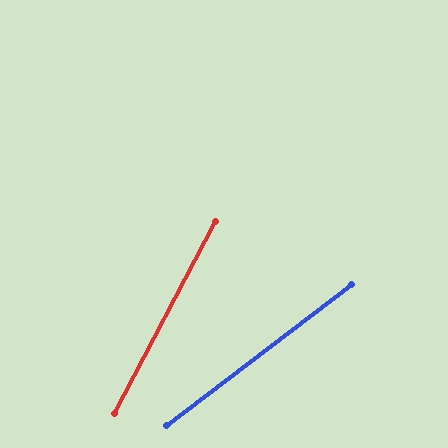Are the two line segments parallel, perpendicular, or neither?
Neither parallel nor perpendicular — they differ by about 25°.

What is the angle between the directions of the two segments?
Approximately 25 degrees.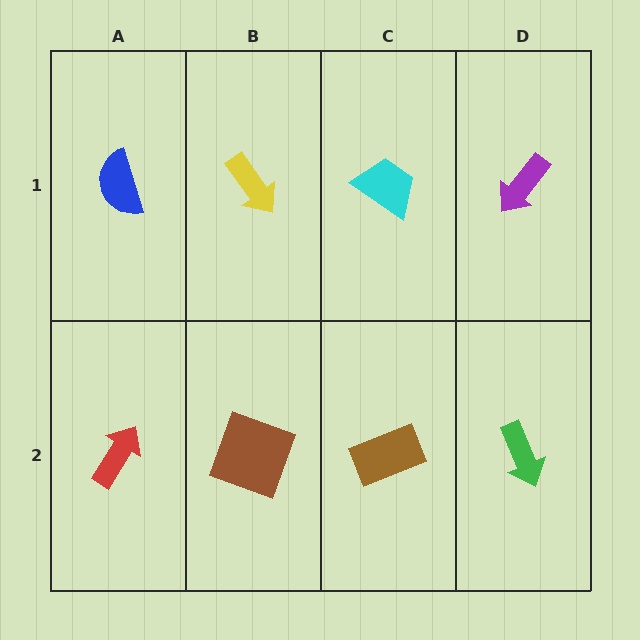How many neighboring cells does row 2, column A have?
2.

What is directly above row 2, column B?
A yellow arrow.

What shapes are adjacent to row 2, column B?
A yellow arrow (row 1, column B), a red arrow (row 2, column A), a brown rectangle (row 2, column C).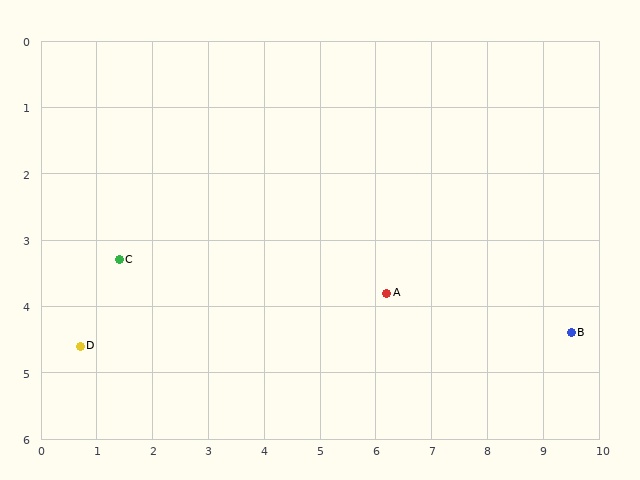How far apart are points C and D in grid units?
Points C and D are about 1.5 grid units apart.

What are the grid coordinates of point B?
Point B is at approximately (9.5, 4.4).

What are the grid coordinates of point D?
Point D is at approximately (0.7, 4.6).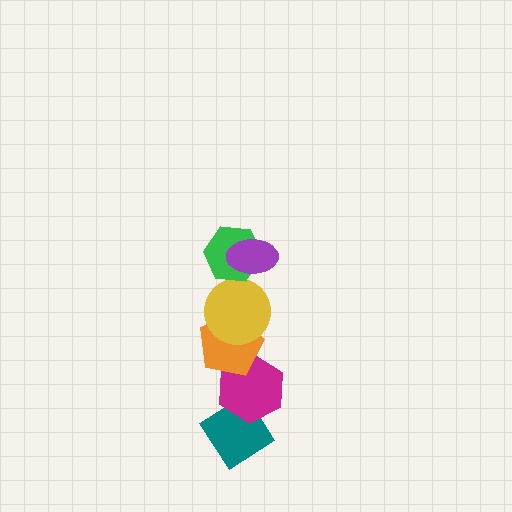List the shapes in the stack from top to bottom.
From top to bottom: the purple ellipse, the green hexagon, the yellow circle, the orange pentagon, the magenta hexagon, the teal diamond.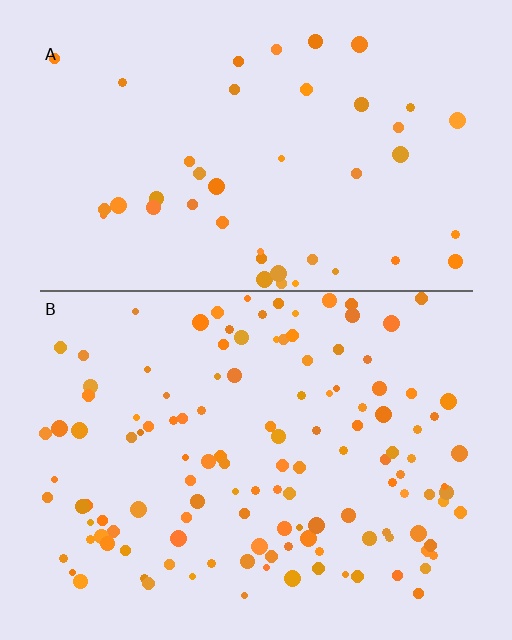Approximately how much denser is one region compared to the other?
Approximately 2.9× — region B over region A.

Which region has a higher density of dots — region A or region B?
B (the bottom).